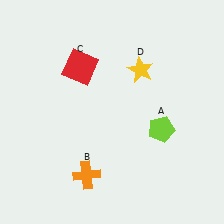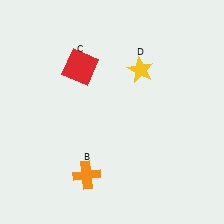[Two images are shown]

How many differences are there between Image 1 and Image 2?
There is 1 difference between the two images.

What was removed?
The lime pentagon (A) was removed in Image 2.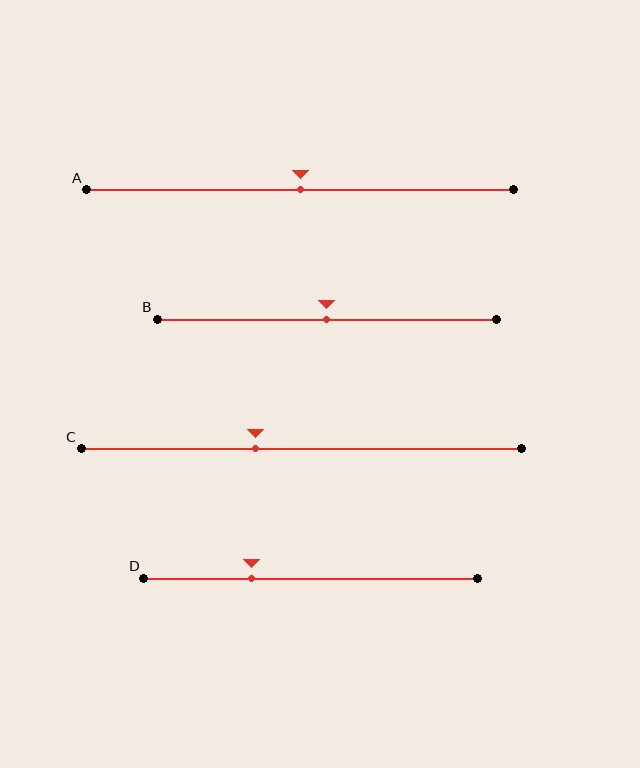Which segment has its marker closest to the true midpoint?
Segment A has its marker closest to the true midpoint.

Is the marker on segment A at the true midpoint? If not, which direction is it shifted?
Yes, the marker on segment A is at the true midpoint.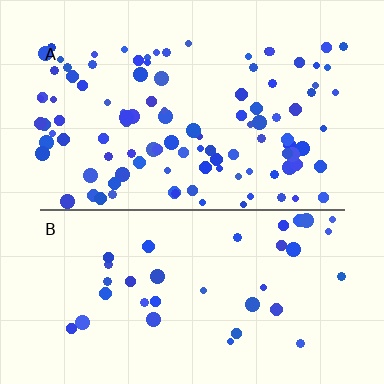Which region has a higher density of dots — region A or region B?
A (the top).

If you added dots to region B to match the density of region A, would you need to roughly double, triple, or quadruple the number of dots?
Approximately triple.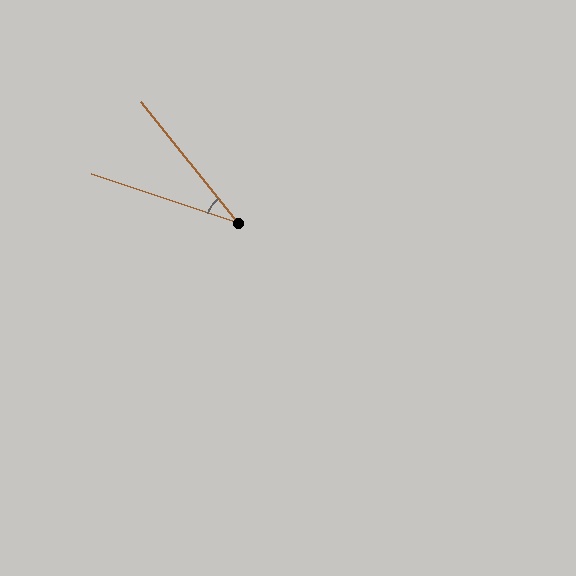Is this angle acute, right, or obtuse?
It is acute.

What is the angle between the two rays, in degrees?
Approximately 33 degrees.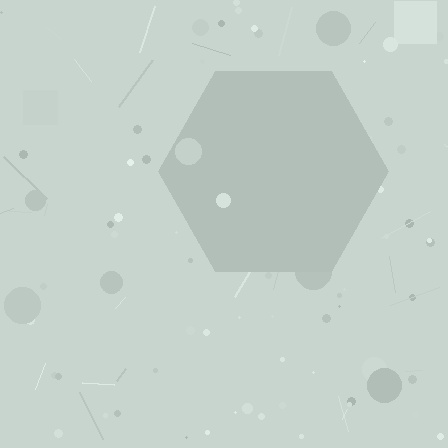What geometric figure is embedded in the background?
A hexagon is embedded in the background.